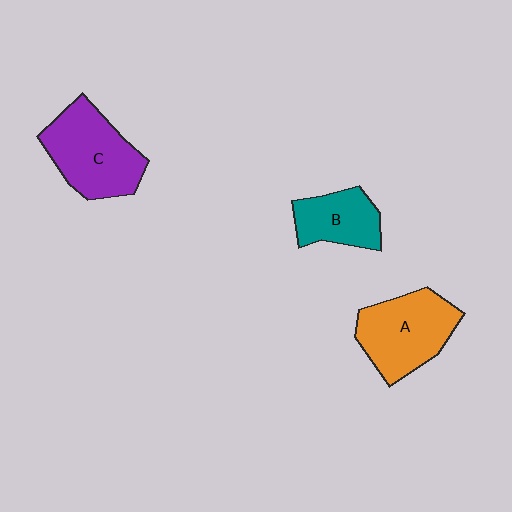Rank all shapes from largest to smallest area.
From largest to smallest: C (purple), A (orange), B (teal).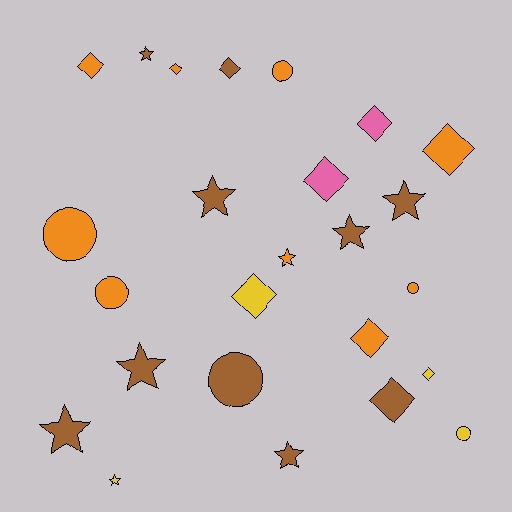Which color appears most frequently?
Brown, with 10 objects.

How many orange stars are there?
There is 1 orange star.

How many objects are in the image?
There are 25 objects.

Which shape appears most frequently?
Diamond, with 10 objects.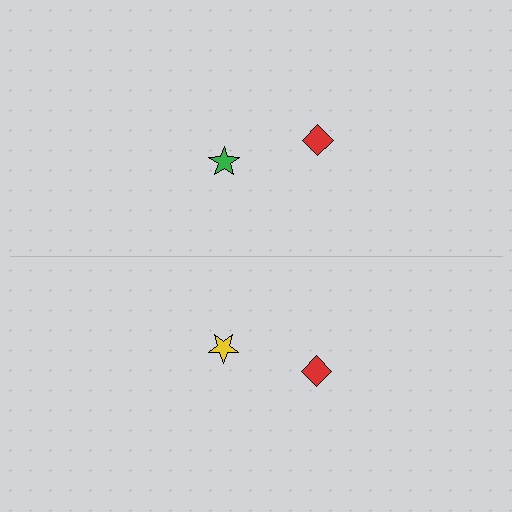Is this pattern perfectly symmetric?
No, the pattern is not perfectly symmetric. The yellow star on the bottom side breaks the symmetry — its mirror counterpart is green.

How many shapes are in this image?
There are 4 shapes in this image.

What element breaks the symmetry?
The yellow star on the bottom side breaks the symmetry — its mirror counterpart is green.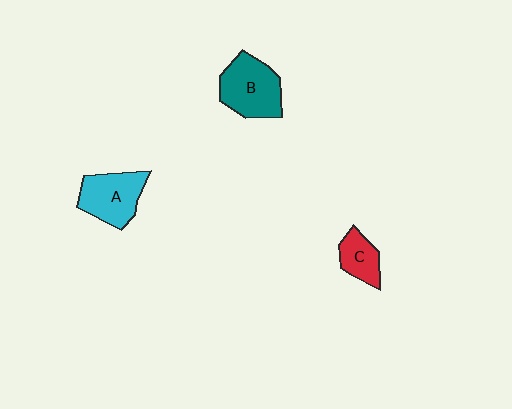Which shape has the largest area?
Shape B (teal).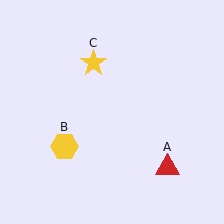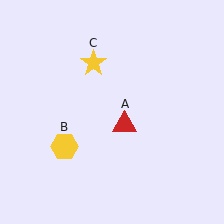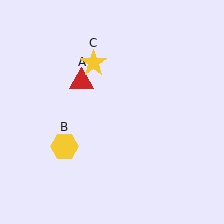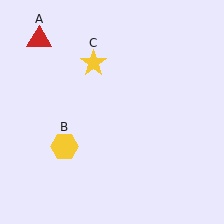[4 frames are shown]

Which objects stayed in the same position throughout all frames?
Yellow hexagon (object B) and yellow star (object C) remained stationary.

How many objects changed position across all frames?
1 object changed position: red triangle (object A).